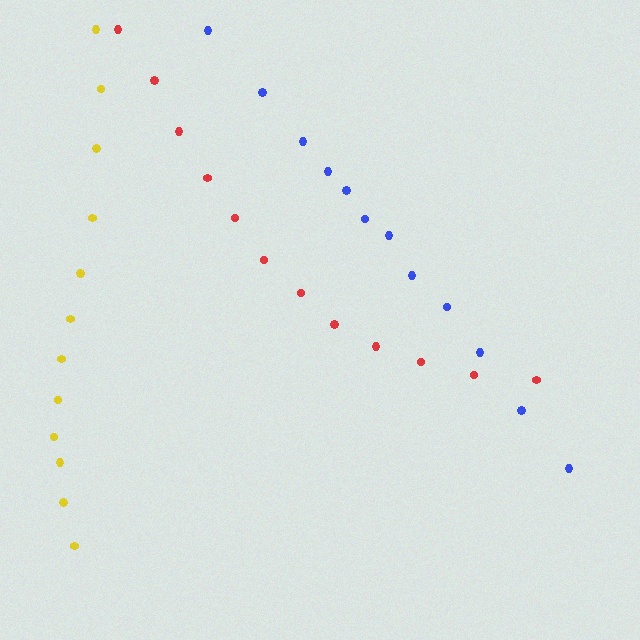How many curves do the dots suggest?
There are 3 distinct paths.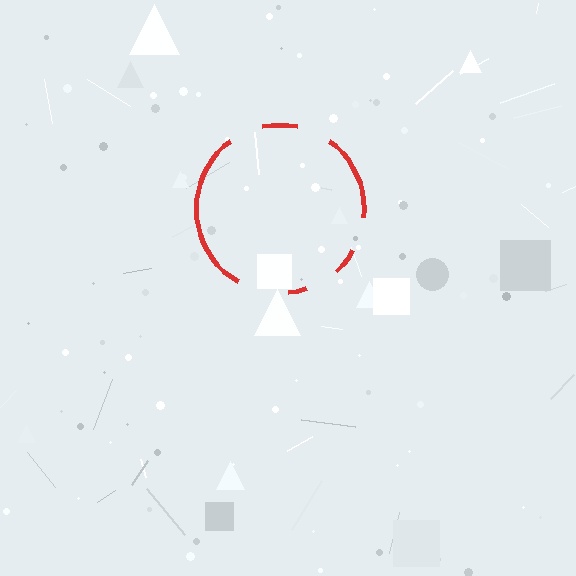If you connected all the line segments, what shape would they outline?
They would outline a circle.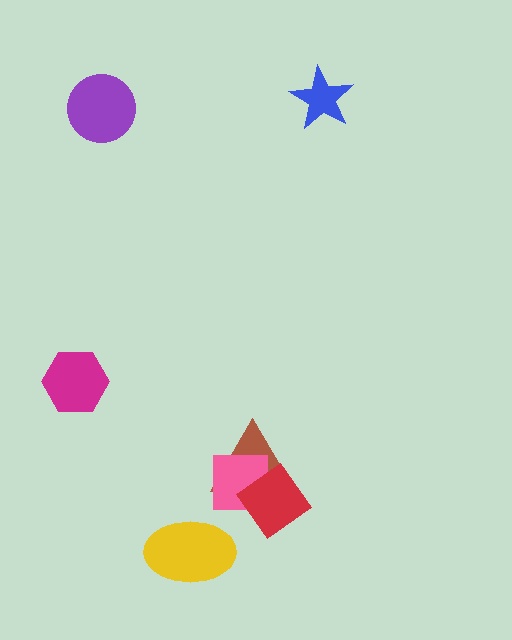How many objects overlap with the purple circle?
0 objects overlap with the purple circle.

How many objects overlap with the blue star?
0 objects overlap with the blue star.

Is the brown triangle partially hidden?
Yes, it is partially covered by another shape.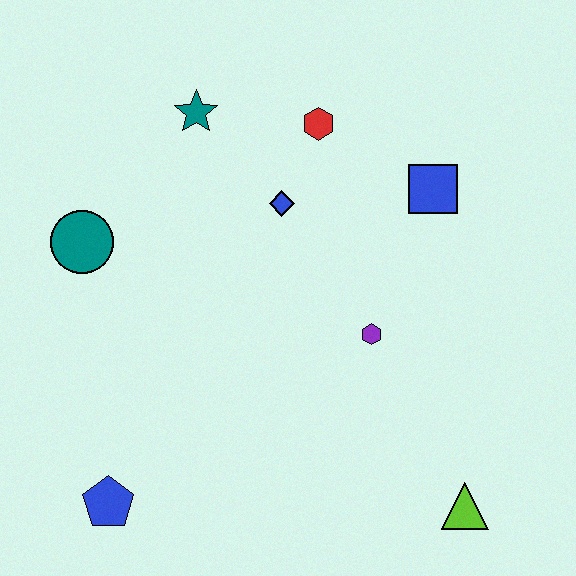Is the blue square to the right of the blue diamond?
Yes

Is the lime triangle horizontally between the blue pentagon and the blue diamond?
No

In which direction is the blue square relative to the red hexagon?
The blue square is to the right of the red hexagon.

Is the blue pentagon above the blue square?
No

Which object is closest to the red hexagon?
The blue diamond is closest to the red hexagon.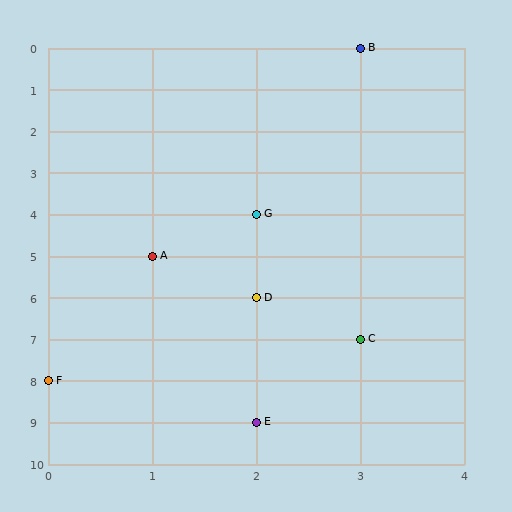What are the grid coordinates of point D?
Point D is at grid coordinates (2, 6).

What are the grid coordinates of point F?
Point F is at grid coordinates (0, 8).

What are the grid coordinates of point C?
Point C is at grid coordinates (3, 7).